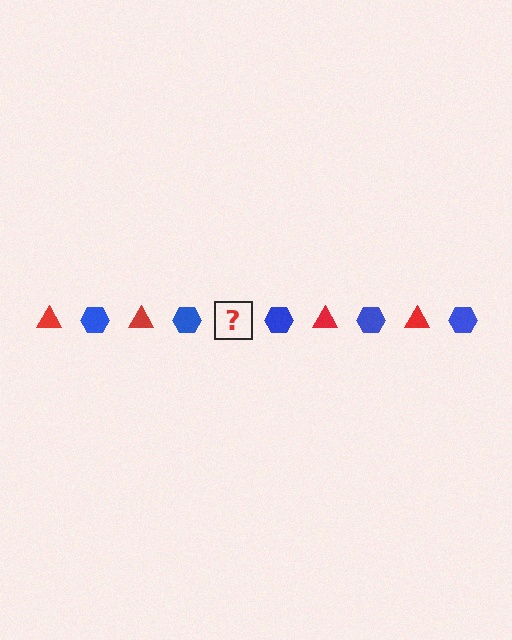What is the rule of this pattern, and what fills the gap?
The rule is that the pattern alternates between red triangle and blue hexagon. The gap should be filled with a red triangle.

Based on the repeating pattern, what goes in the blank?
The blank should be a red triangle.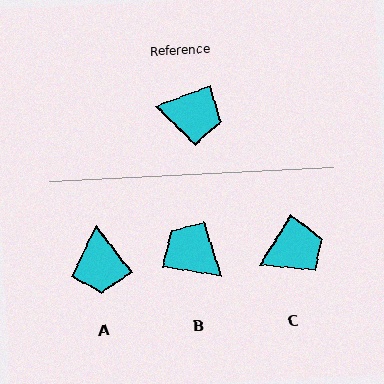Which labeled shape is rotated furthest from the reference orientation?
B, about 152 degrees away.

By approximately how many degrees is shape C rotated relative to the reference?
Approximately 37 degrees counter-clockwise.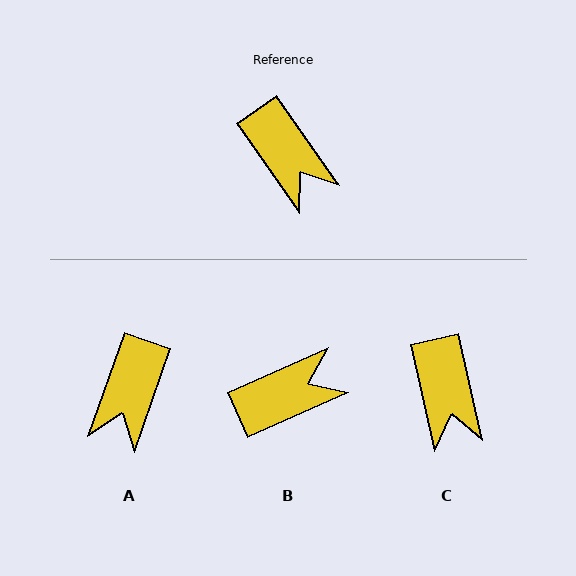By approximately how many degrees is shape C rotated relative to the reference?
Approximately 22 degrees clockwise.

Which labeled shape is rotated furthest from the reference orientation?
B, about 79 degrees away.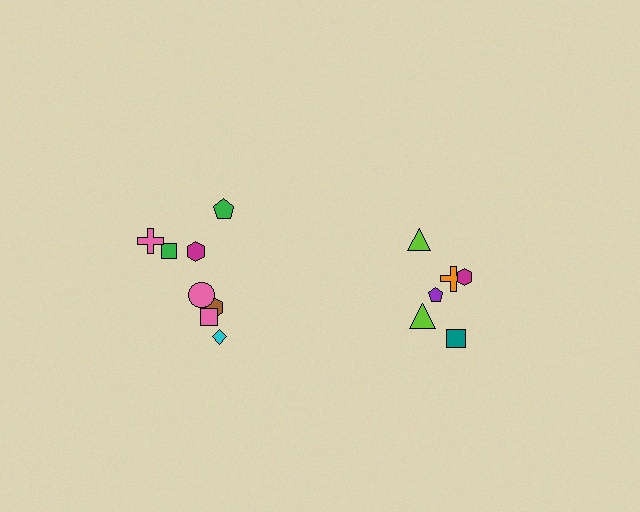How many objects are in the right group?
There are 6 objects.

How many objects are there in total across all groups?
There are 14 objects.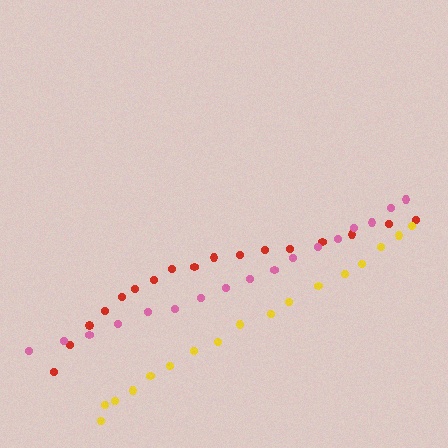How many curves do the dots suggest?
There are 3 distinct paths.